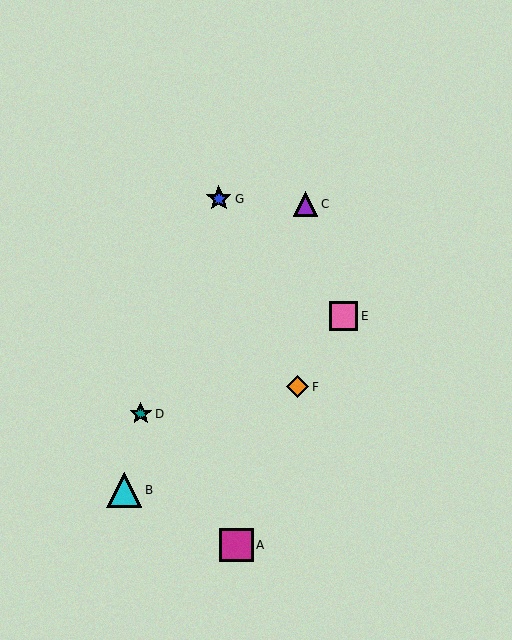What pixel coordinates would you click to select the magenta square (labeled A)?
Click at (237, 545) to select the magenta square A.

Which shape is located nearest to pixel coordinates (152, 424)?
The teal star (labeled D) at (141, 414) is nearest to that location.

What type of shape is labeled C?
Shape C is a purple triangle.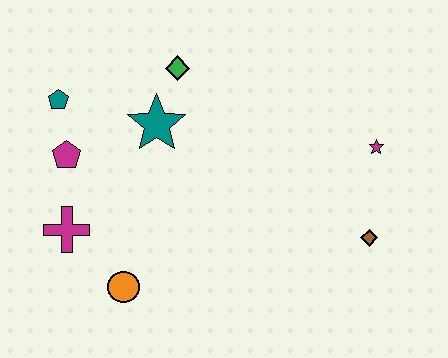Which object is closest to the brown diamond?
The magenta star is closest to the brown diamond.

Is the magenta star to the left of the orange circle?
No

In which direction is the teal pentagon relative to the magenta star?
The teal pentagon is to the left of the magenta star.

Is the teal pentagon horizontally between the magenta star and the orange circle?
No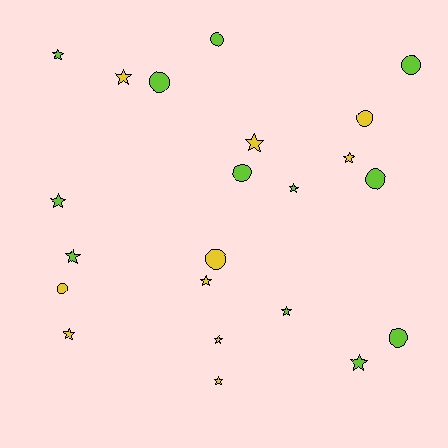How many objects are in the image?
There are 22 objects.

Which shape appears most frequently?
Star, with 13 objects.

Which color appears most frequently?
Lime, with 12 objects.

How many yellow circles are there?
There are 3 yellow circles.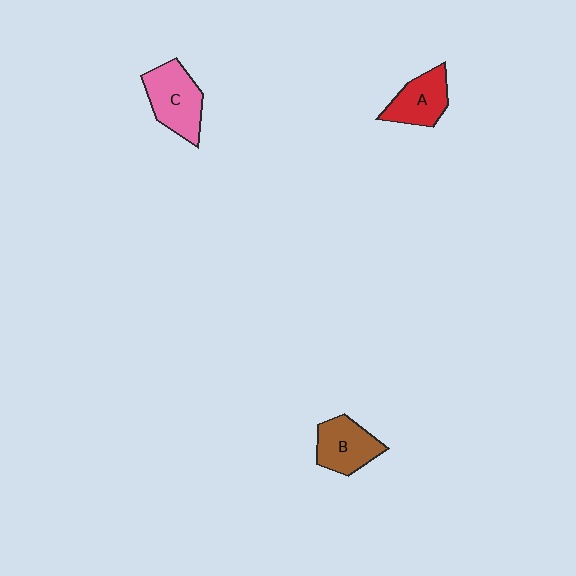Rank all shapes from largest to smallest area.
From largest to smallest: C (pink), B (brown), A (red).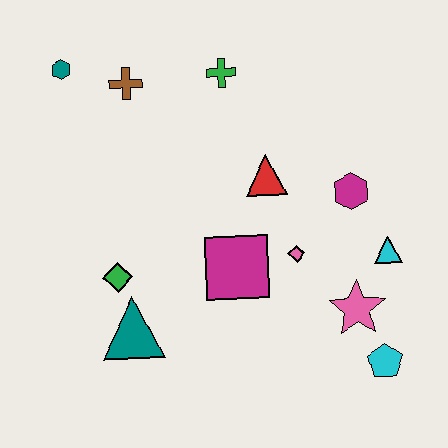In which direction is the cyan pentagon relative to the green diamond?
The cyan pentagon is to the right of the green diamond.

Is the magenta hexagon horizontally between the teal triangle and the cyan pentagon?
Yes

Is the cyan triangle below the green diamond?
No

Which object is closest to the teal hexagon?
The brown cross is closest to the teal hexagon.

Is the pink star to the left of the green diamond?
No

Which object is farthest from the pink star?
The teal hexagon is farthest from the pink star.